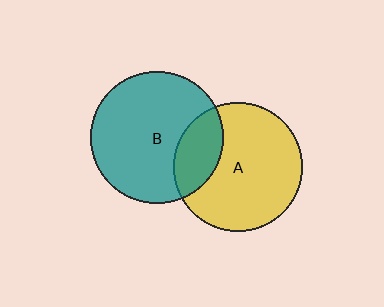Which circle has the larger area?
Circle B (teal).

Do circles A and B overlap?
Yes.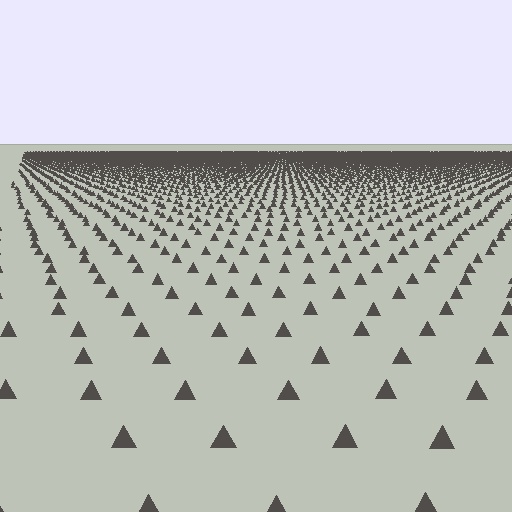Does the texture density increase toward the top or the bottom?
Density increases toward the top.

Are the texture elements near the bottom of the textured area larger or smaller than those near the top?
Larger. Near the bottom, elements are closer to the viewer and appear at a bigger on-screen size.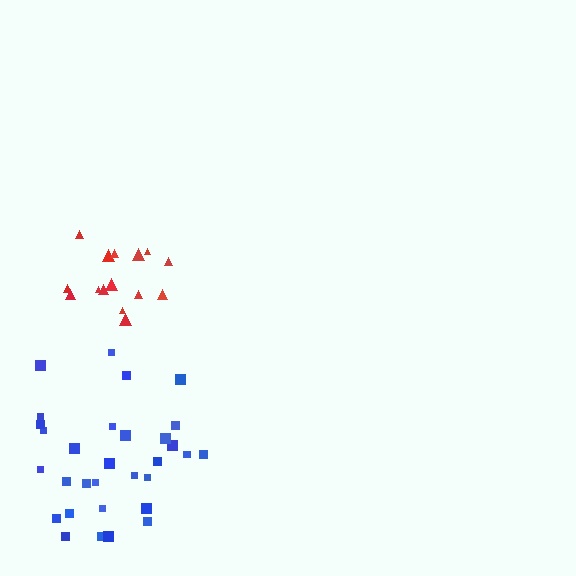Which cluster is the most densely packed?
Red.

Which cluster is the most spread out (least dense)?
Blue.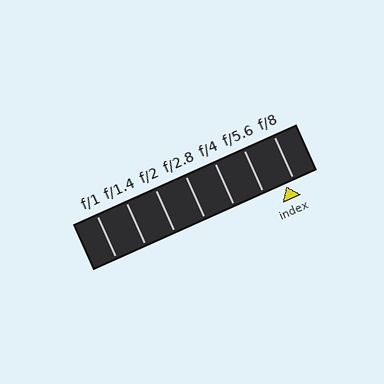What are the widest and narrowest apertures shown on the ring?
The widest aperture shown is f/1 and the narrowest is f/8.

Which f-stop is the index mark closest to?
The index mark is closest to f/8.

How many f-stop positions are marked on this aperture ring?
There are 7 f-stop positions marked.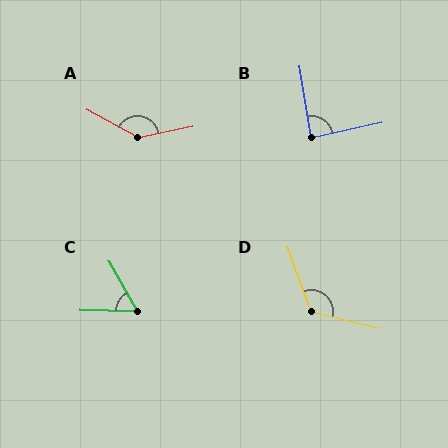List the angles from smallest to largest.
C (59°), B (86°), D (123°), A (140°).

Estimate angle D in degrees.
Approximately 123 degrees.